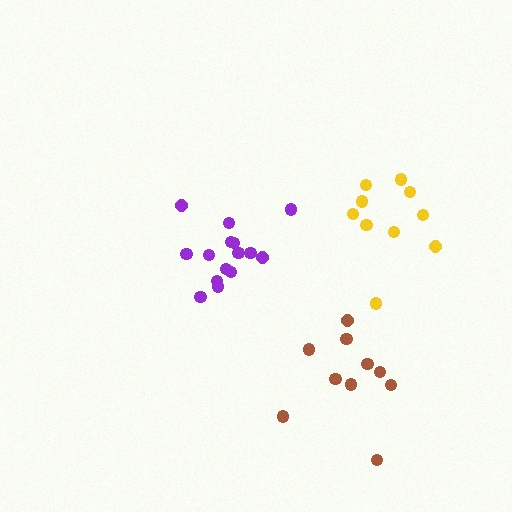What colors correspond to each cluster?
The clusters are colored: purple, brown, yellow.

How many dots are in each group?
Group 1: 15 dots, Group 2: 10 dots, Group 3: 10 dots (35 total).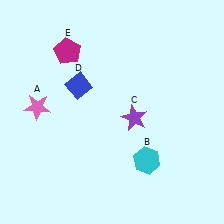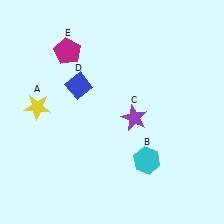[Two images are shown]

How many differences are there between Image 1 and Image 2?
There is 1 difference between the two images.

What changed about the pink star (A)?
In Image 1, A is pink. In Image 2, it changed to yellow.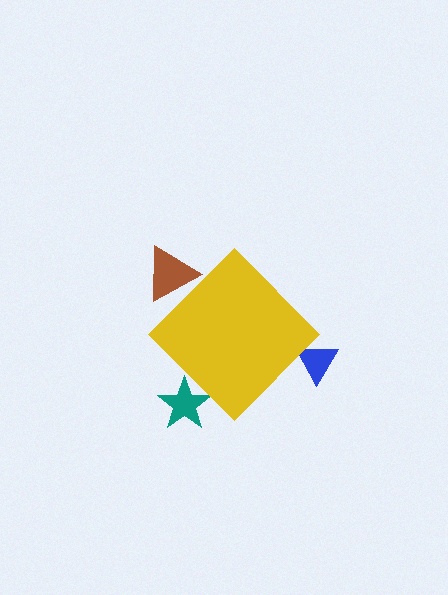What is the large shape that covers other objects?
A yellow diamond.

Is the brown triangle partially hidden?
Yes, the brown triangle is partially hidden behind the yellow diamond.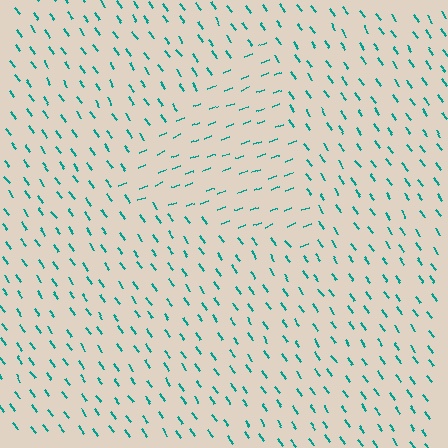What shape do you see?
I see a triangle.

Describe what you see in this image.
The image is filled with small teal line segments. A triangle region in the image has lines oriented differently from the surrounding lines, creating a visible texture boundary.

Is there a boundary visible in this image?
Yes, there is a texture boundary formed by a change in line orientation.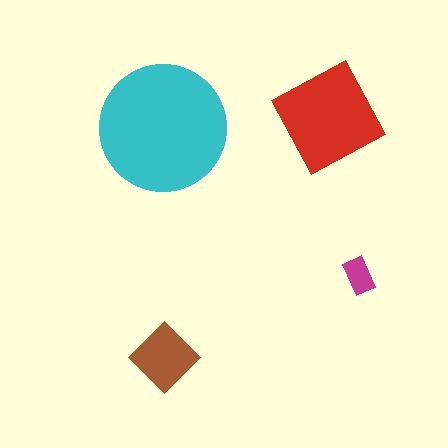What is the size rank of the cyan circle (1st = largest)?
1st.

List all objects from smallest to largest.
The magenta rectangle, the brown diamond, the red square, the cyan circle.